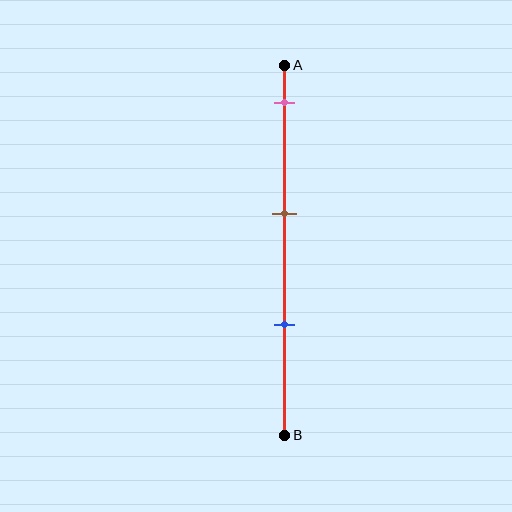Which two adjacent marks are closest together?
The brown and blue marks are the closest adjacent pair.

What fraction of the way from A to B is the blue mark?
The blue mark is approximately 70% (0.7) of the way from A to B.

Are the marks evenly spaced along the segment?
Yes, the marks are approximately evenly spaced.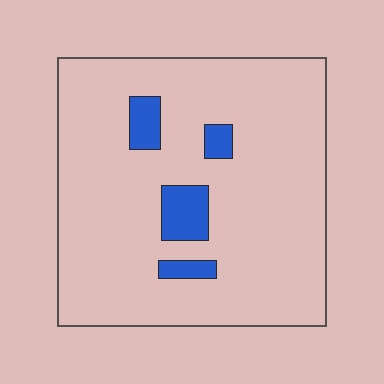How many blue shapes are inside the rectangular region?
4.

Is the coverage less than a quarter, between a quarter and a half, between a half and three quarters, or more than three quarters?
Less than a quarter.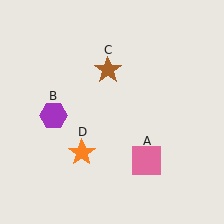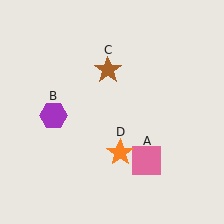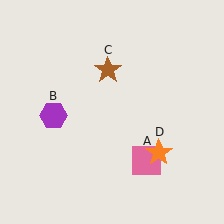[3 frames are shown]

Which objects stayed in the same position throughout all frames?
Pink square (object A) and purple hexagon (object B) and brown star (object C) remained stationary.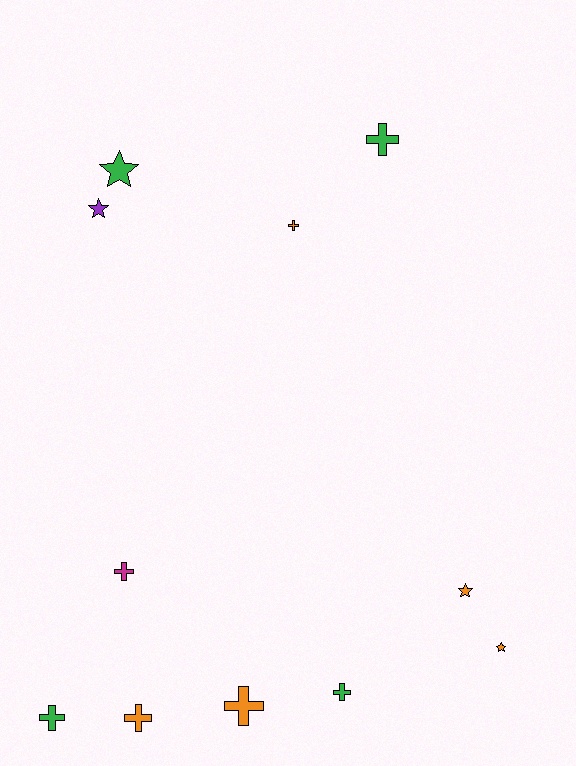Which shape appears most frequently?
Cross, with 7 objects.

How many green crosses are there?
There are 3 green crosses.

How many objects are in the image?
There are 11 objects.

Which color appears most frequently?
Orange, with 5 objects.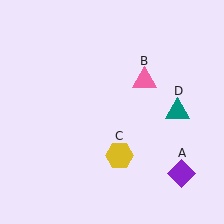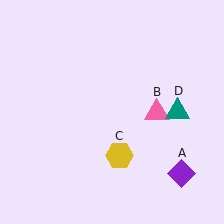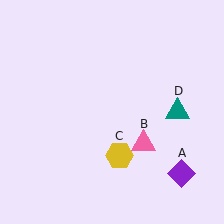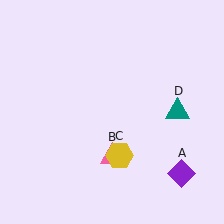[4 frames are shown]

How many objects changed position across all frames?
1 object changed position: pink triangle (object B).